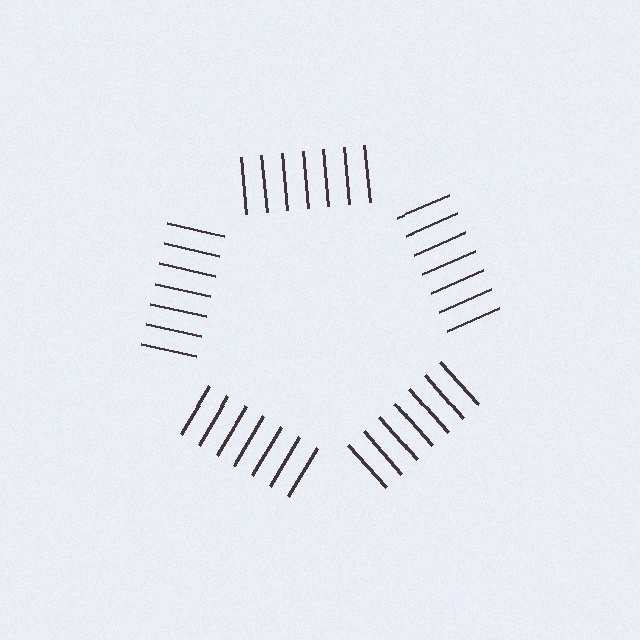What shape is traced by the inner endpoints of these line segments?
An illusory pentagon — the line segments terminate on its edges but no continuous stroke is drawn.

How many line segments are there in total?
35 — 7 along each of the 5 edges.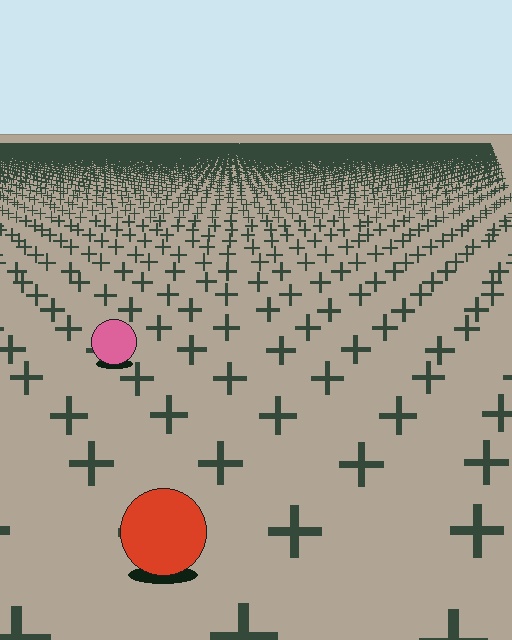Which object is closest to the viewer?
The red circle is closest. The texture marks near it are larger and more spread out.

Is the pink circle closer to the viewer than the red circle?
No. The red circle is closer — you can tell from the texture gradient: the ground texture is coarser near it.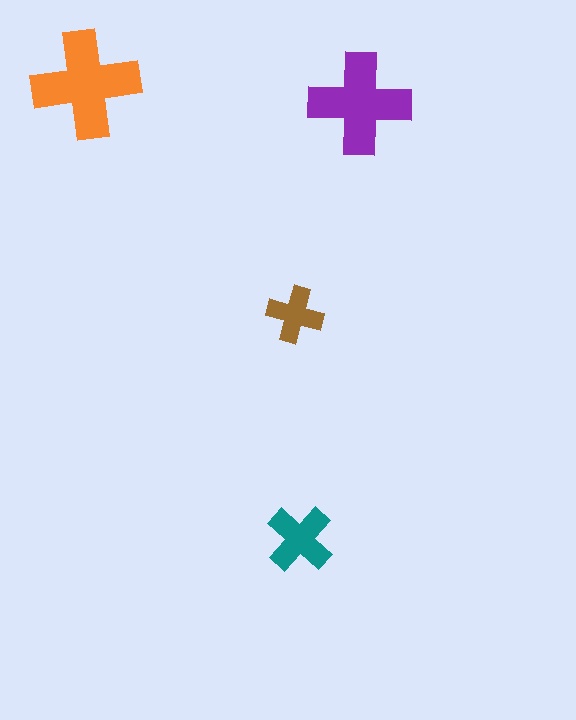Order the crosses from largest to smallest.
the orange one, the purple one, the teal one, the brown one.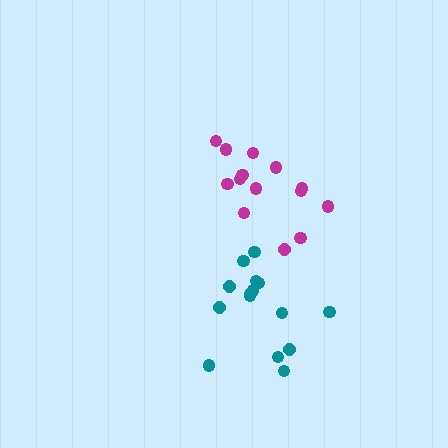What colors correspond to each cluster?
The clusters are colored: teal, magenta.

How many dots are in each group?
Group 1: 15 dots, Group 2: 14 dots (29 total).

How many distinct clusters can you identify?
There are 2 distinct clusters.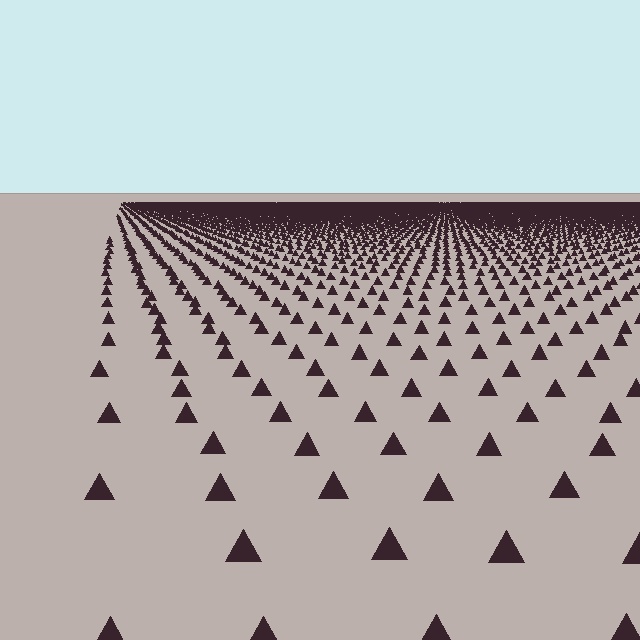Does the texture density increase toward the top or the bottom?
Density increases toward the top.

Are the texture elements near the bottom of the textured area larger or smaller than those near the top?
Larger. Near the bottom, elements are closer to the viewer and appear at a bigger on-screen size.